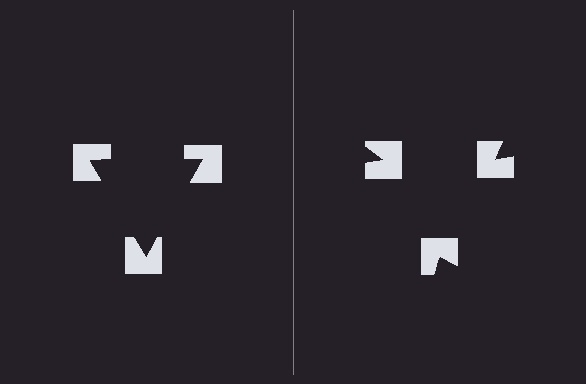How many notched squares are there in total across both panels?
6 — 3 on each side.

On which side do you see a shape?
An illusory triangle appears on the left side. On the right side the wedge cuts are rotated, so no coherent shape forms.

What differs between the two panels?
The notched squares are positioned identically on both sides; only the wedge orientations differ. On the left they align to a triangle; on the right they are misaligned.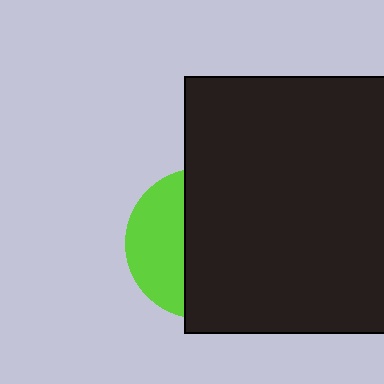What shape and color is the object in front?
The object in front is a black square.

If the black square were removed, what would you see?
You would see the complete lime circle.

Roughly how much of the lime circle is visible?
A small part of it is visible (roughly 35%).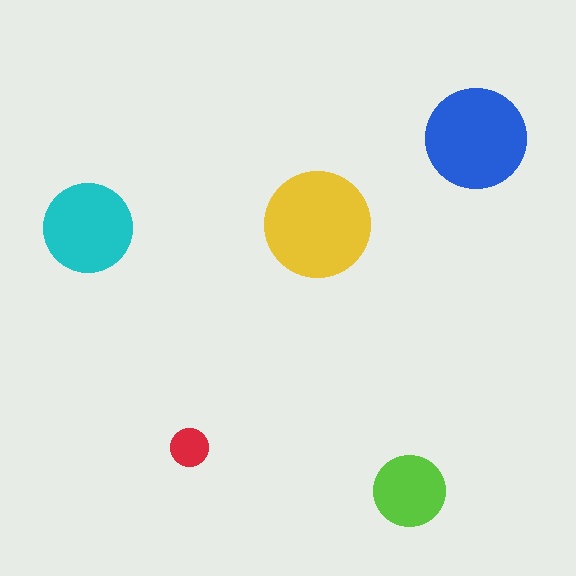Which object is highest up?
The blue circle is topmost.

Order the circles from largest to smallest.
the yellow one, the blue one, the cyan one, the lime one, the red one.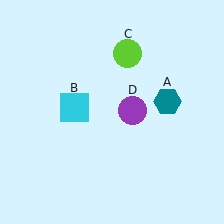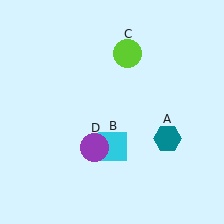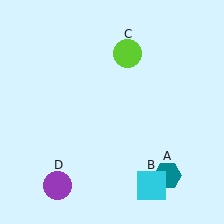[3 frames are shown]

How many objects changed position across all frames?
3 objects changed position: teal hexagon (object A), cyan square (object B), purple circle (object D).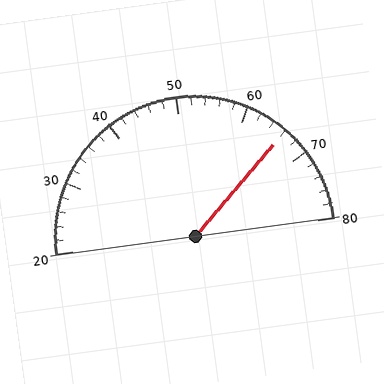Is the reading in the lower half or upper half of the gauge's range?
The reading is in the upper half of the range (20 to 80).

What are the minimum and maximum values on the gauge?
The gauge ranges from 20 to 80.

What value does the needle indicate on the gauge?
The needle indicates approximately 66.